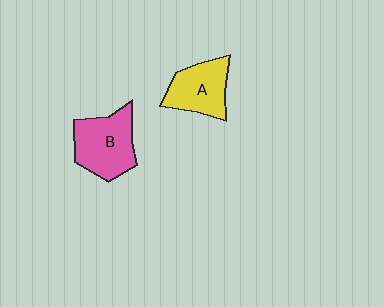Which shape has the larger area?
Shape B (pink).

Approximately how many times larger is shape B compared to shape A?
Approximately 1.2 times.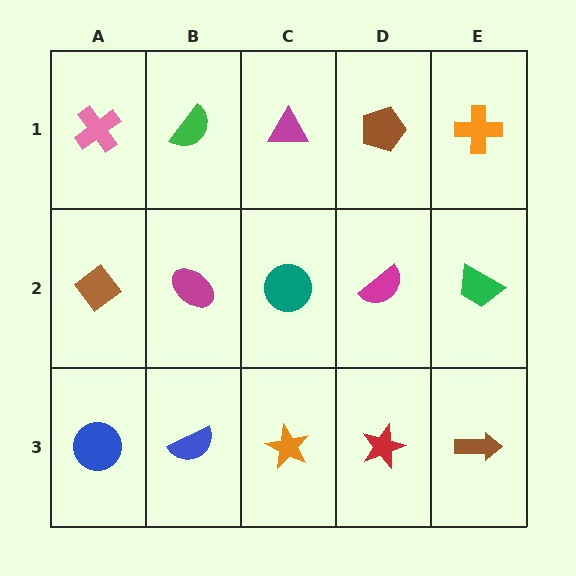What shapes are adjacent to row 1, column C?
A teal circle (row 2, column C), a green semicircle (row 1, column B), a brown pentagon (row 1, column D).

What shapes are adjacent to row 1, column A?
A brown diamond (row 2, column A), a green semicircle (row 1, column B).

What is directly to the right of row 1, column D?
An orange cross.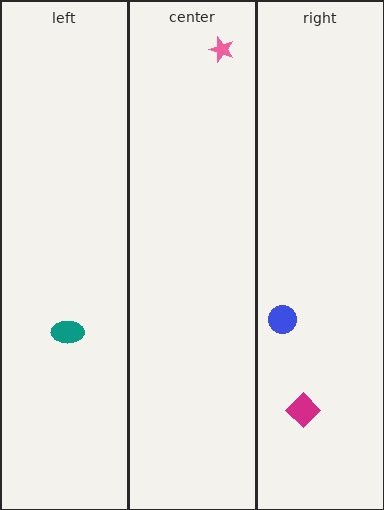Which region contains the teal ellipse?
The left region.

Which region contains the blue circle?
The right region.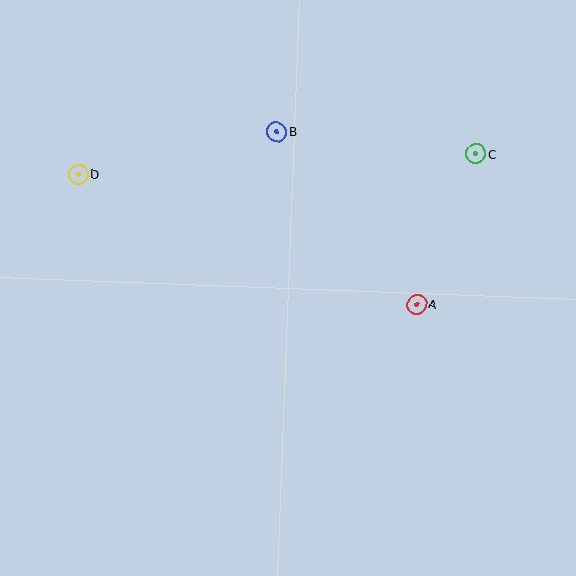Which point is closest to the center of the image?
Point A at (417, 304) is closest to the center.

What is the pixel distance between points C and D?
The distance between C and D is 398 pixels.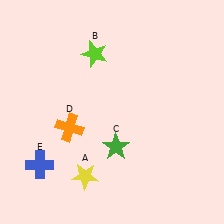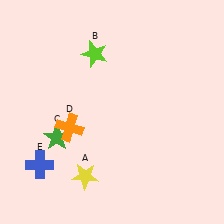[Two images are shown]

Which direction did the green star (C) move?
The green star (C) moved left.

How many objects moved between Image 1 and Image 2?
1 object moved between the two images.